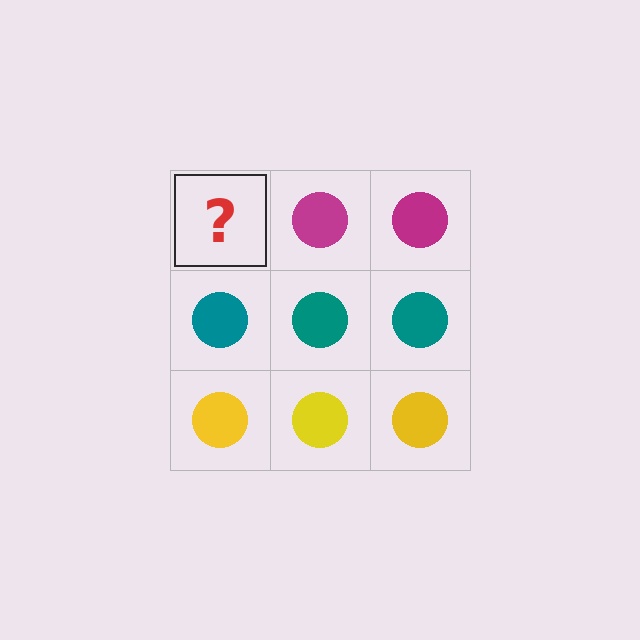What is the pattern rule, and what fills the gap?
The rule is that each row has a consistent color. The gap should be filled with a magenta circle.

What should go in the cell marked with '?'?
The missing cell should contain a magenta circle.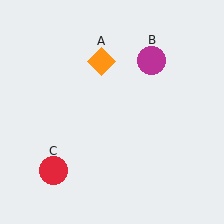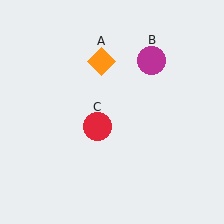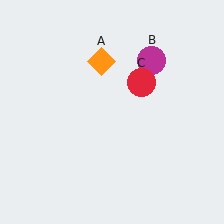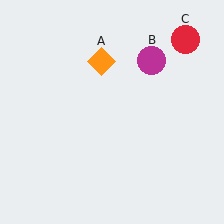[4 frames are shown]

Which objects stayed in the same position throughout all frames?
Orange diamond (object A) and magenta circle (object B) remained stationary.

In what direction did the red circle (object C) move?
The red circle (object C) moved up and to the right.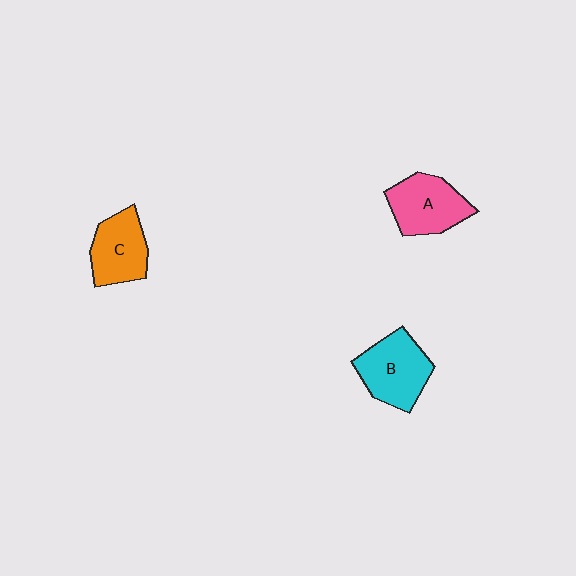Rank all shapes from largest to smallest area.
From largest to smallest: B (cyan), A (pink), C (orange).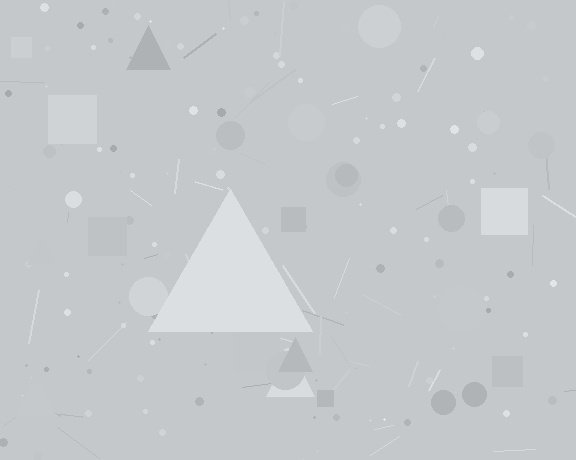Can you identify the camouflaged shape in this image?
The camouflaged shape is a triangle.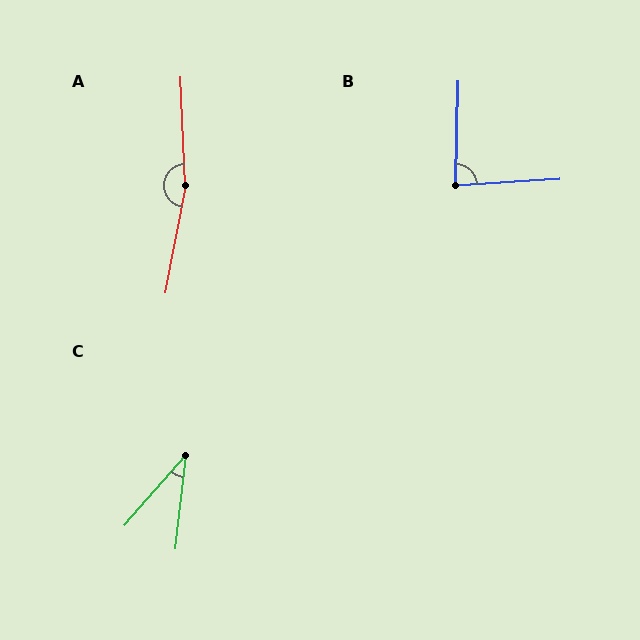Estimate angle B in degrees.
Approximately 85 degrees.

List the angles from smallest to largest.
C (35°), B (85°), A (167°).